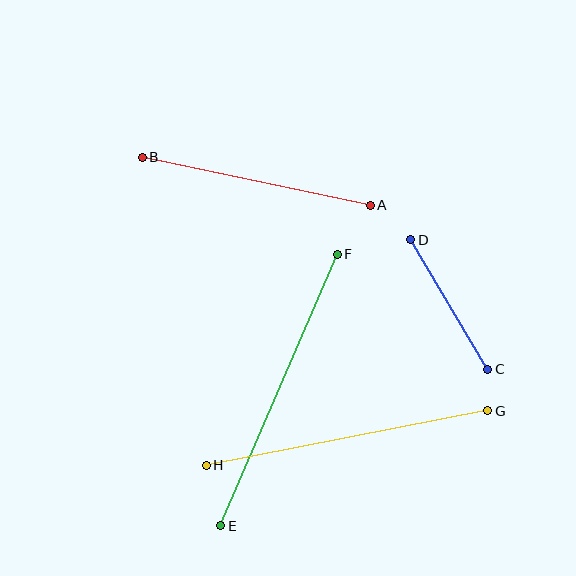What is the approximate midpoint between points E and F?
The midpoint is at approximately (279, 390) pixels.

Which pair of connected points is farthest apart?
Points E and F are farthest apart.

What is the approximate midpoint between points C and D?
The midpoint is at approximately (449, 305) pixels.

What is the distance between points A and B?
The distance is approximately 233 pixels.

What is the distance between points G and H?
The distance is approximately 287 pixels.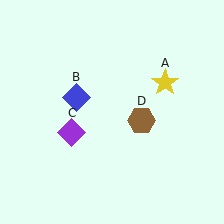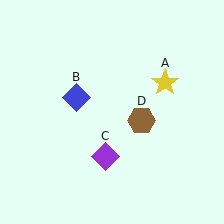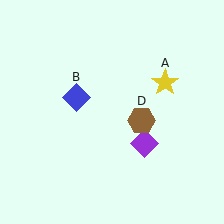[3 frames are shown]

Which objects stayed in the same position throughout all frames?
Yellow star (object A) and blue diamond (object B) and brown hexagon (object D) remained stationary.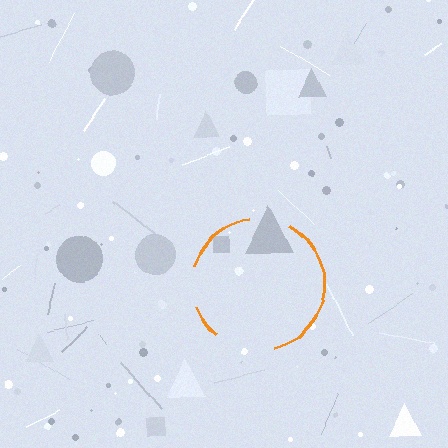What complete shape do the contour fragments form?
The contour fragments form a circle.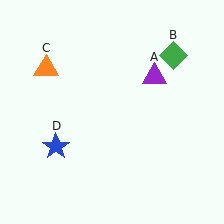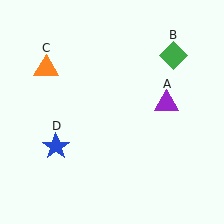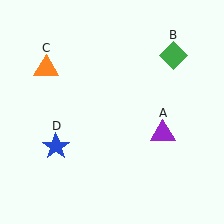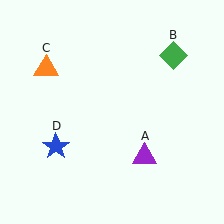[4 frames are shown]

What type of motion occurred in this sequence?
The purple triangle (object A) rotated clockwise around the center of the scene.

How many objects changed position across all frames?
1 object changed position: purple triangle (object A).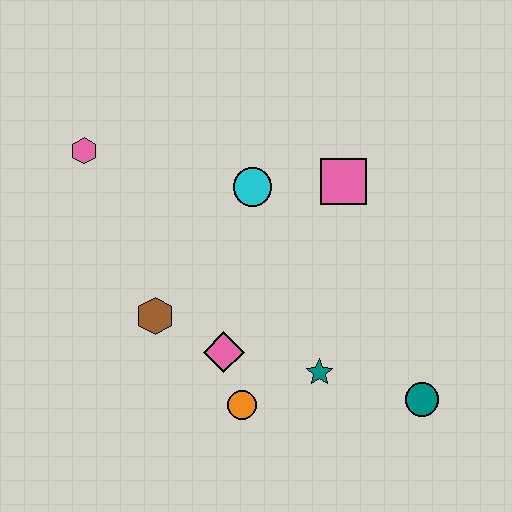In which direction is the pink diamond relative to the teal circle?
The pink diamond is to the left of the teal circle.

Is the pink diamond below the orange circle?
No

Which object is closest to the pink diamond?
The orange circle is closest to the pink diamond.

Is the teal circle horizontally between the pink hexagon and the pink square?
No